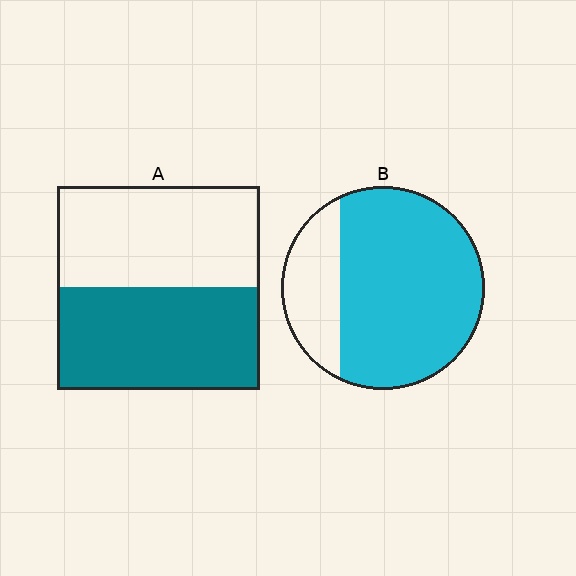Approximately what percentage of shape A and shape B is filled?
A is approximately 50% and B is approximately 75%.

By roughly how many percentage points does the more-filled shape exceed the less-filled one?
By roughly 25 percentage points (B over A).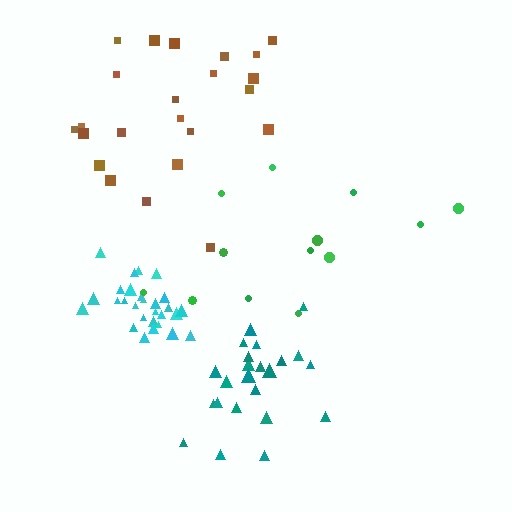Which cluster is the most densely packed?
Cyan.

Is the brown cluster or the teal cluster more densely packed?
Teal.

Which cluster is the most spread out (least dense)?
Green.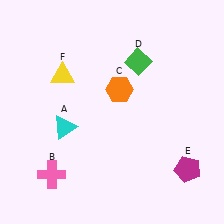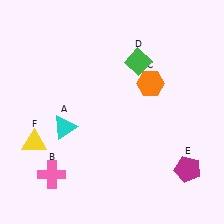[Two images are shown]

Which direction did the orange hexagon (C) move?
The orange hexagon (C) moved right.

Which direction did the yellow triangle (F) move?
The yellow triangle (F) moved down.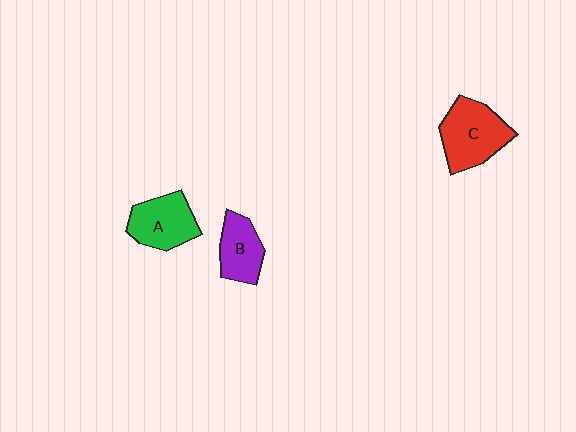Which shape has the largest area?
Shape C (red).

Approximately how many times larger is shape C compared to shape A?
Approximately 1.2 times.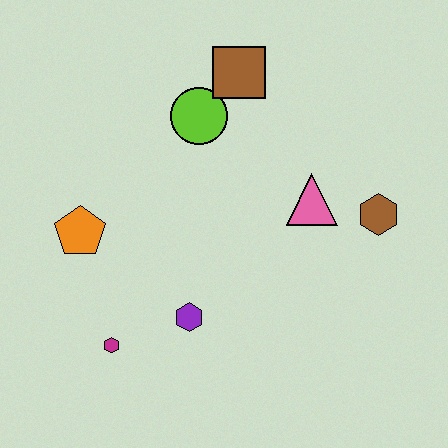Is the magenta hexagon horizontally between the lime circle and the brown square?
No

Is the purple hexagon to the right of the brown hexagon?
No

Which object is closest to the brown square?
The lime circle is closest to the brown square.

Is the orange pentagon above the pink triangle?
No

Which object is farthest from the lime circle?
The magenta hexagon is farthest from the lime circle.